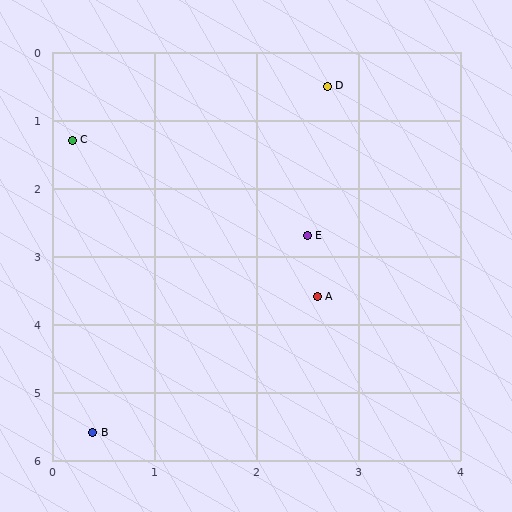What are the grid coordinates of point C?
Point C is at approximately (0.2, 1.3).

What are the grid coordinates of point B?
Point B is at approximately (0.4, 5.6).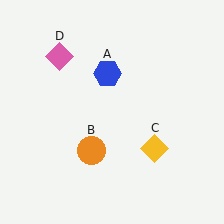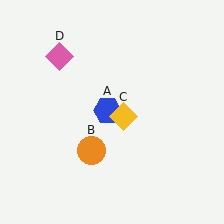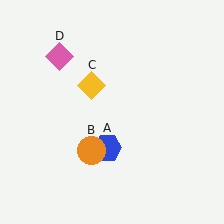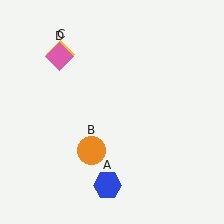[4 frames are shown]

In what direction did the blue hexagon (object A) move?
The blue hexagon (object A) moved down.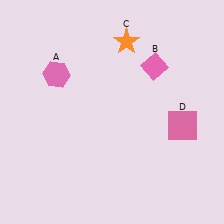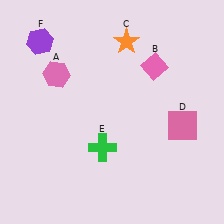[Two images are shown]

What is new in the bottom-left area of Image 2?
A green cross (E) was added in the bottom-left area of Image 2.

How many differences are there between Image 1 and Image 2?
There are 2 differences between the two images.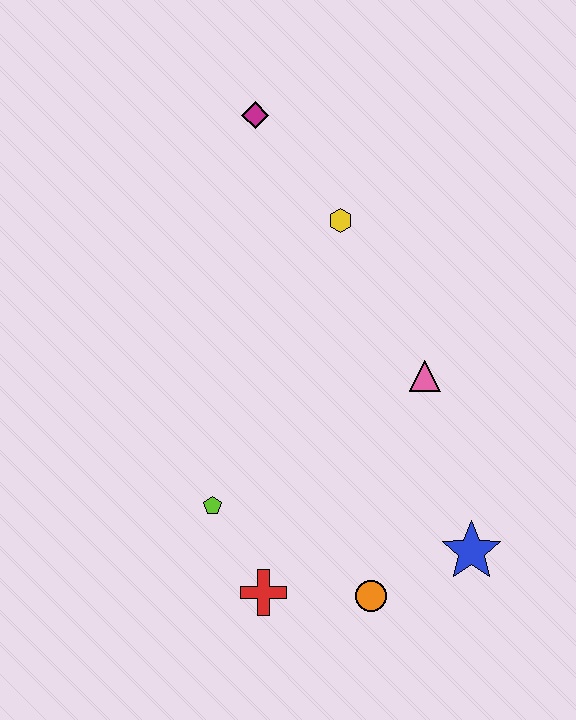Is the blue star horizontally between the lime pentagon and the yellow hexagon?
No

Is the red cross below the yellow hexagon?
Yes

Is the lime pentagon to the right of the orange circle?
No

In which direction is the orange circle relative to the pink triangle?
The orange circle is below the pink triangle.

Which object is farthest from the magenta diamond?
The orange circle is farthest from the magenta diamond.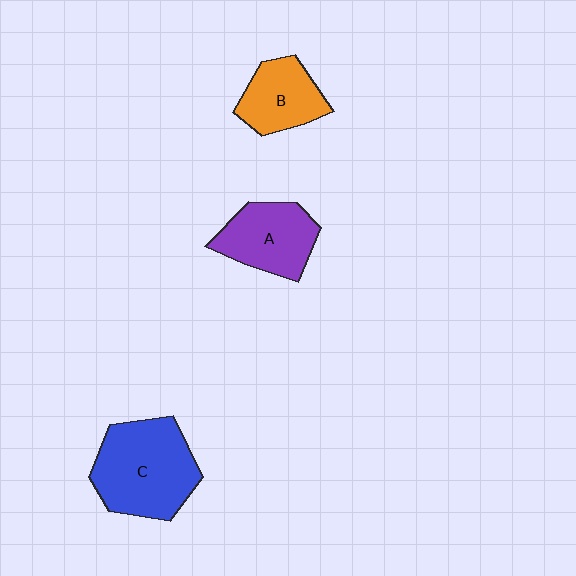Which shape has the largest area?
Shape C (blue).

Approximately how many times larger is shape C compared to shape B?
Approximately 1.7 times.